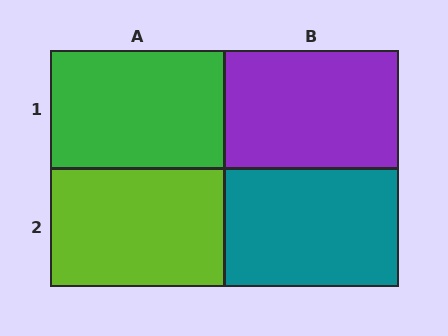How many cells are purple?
1 cell is purple.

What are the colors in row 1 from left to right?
Green, purple.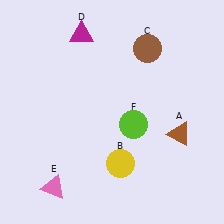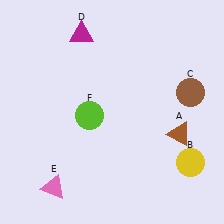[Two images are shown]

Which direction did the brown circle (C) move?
The brown circle (C) moved down.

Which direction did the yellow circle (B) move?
The yellow circle (B) moved right.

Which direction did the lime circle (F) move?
The lime circle (F) moved left.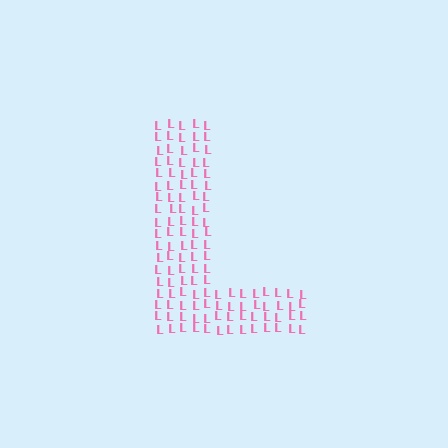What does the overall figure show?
The overall figure shows the letter L.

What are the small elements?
The small elements are letter L's.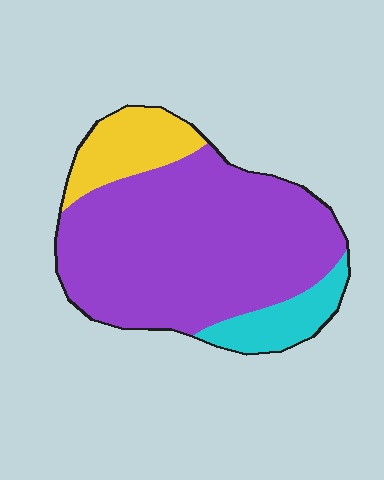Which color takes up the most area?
Purple, at roughly 75%.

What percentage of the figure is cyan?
Cyan covers roughly 10% of the figure.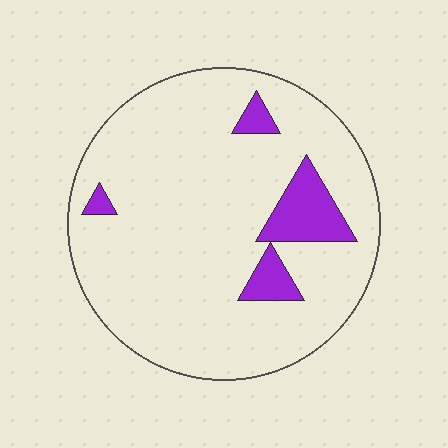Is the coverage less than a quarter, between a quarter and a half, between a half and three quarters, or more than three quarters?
Less than a quarter.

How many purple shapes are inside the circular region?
4.